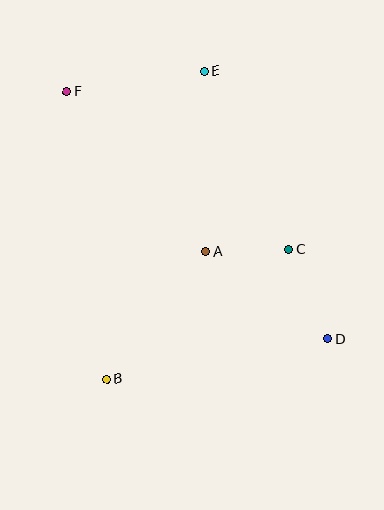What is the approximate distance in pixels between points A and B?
The distance between A and B is approximately 161 pixels.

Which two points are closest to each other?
Points A and C are closest to each other.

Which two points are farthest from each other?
Points D and F are farthest from each other.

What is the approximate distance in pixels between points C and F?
The distance between C and F is approximately 272 pixels.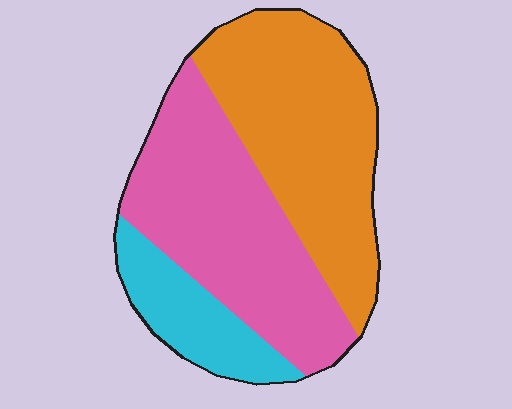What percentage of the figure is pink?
Pink covers about 40% of the figure.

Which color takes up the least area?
Cyan, at roughly 15%.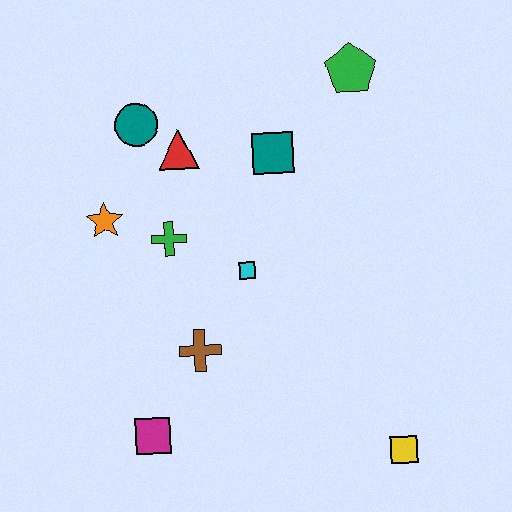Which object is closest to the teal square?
The red triangle is closest to the teal square.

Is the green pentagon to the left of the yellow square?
Yes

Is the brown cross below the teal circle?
Yes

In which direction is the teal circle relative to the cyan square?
The teal circle is above the cyan square.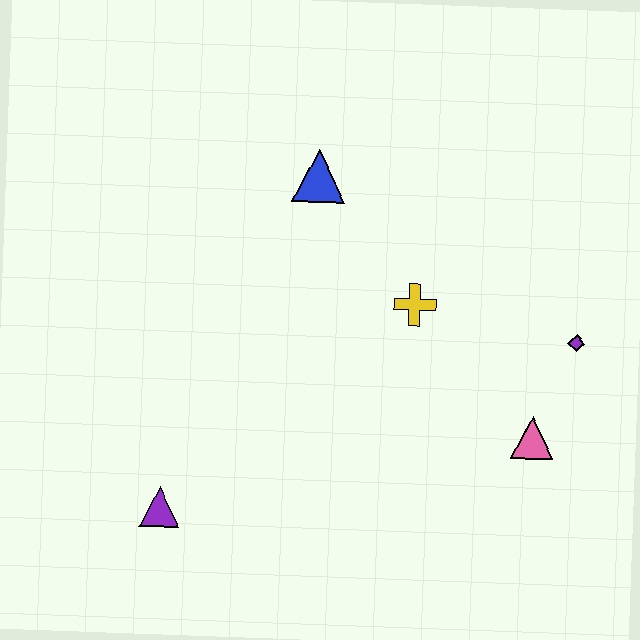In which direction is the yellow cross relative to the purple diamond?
The yellow cross is to the left of the purple diamond.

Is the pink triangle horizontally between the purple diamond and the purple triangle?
Yes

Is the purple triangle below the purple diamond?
Yes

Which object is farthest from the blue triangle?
The purple triangle is farthest from the blue triangle.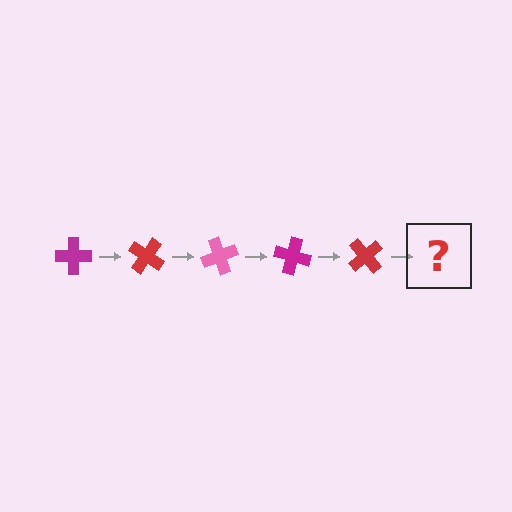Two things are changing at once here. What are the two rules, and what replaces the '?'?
The two rules are that it rotates 35 degrees each step and the color cycles through magenta, red, and pink. The '?' should be a pink cross, rotated 175 degrees from the start.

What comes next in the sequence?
The next element should be a pink cross, rotated 175 degrees from the start.